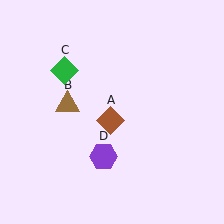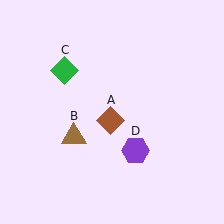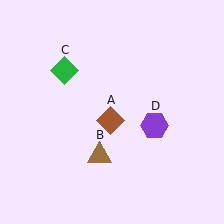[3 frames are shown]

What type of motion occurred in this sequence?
The brown triangle (object B), purple hexagon (object D) rotated counterclockwise around the center of the scene.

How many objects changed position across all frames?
2 objects changed position: brown triangle (object B), purple hexagon (object D).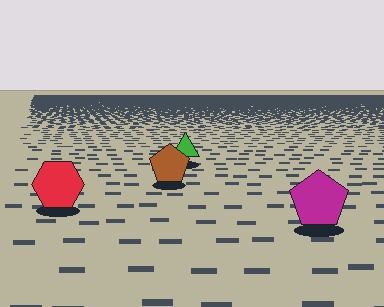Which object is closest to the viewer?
The magenta pentagon is closest. The texture marks near it are larger and more spread out.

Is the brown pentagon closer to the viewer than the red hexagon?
No. The red hexagon is closer — you can tell from the texture gradient: the ground texture is coarser near it.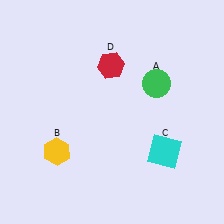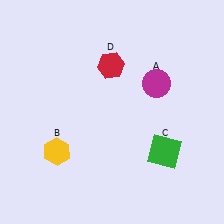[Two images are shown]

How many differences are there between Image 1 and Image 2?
There are 2 differences between the two images.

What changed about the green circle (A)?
In Image 1, A is green. In Image 2, it changed to magenta.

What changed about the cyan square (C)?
In Image 1, C is cyan. In Image 2, it changed to green.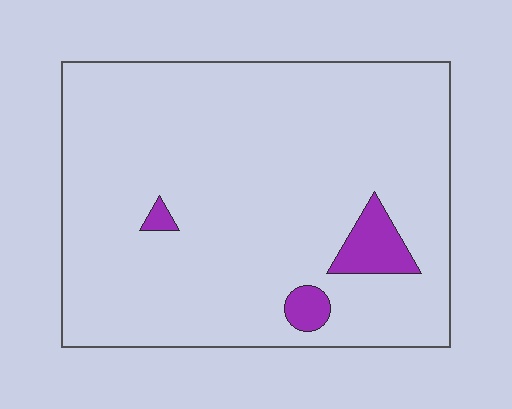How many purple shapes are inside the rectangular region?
3.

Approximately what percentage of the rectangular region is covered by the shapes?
Approximately 5%.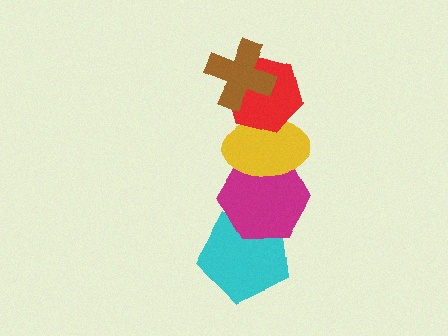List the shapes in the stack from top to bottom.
From top to bottom: the brown cross, the red hexagon, the yellow ellipse, the magenta hexagon, the cyan pentagon.